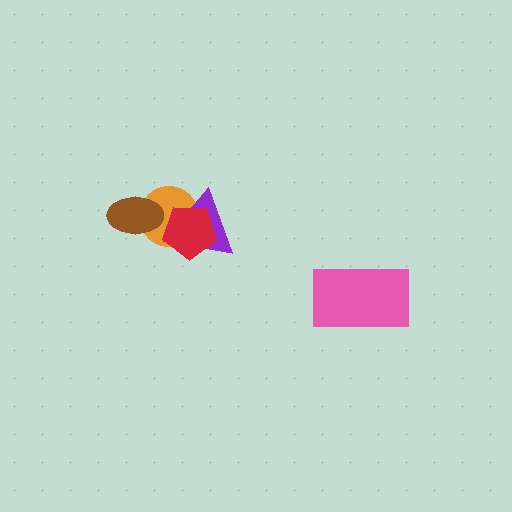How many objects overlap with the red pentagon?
2 objects overlap with the red pentagon.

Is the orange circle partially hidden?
Yes, it is partially covered by another shape.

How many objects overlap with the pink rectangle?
0 objects overlap with the pink rectangle.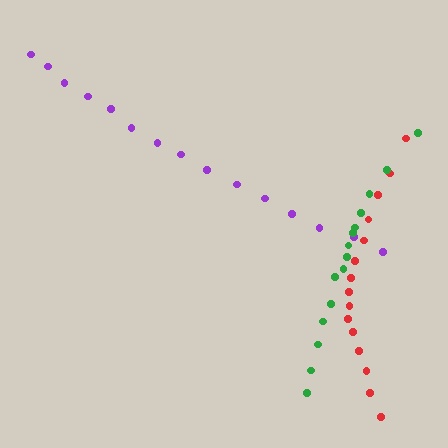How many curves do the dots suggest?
There are 3 distinct paths.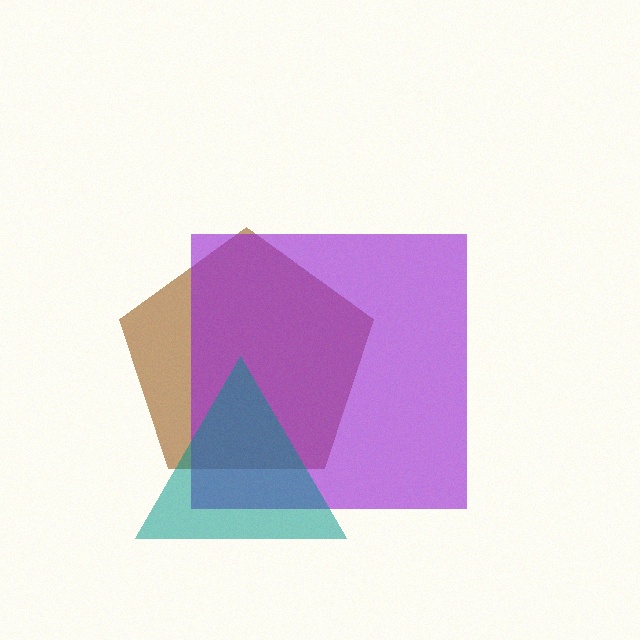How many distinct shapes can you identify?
There are 3 distinct shapes: a brown pentagon, a purple square, a teal triangle.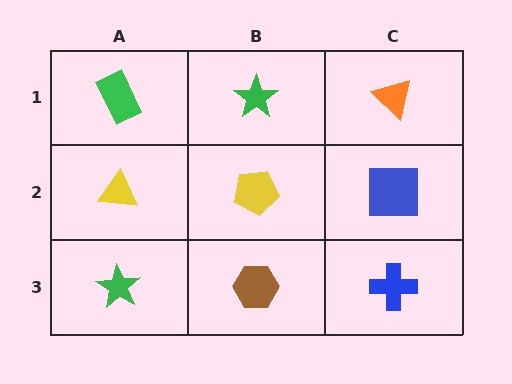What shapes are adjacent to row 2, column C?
An orange triangle (row 1, column C), a blue cross (row 3, column C), a yellow pentagon (row 2, column B).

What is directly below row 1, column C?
A blue square.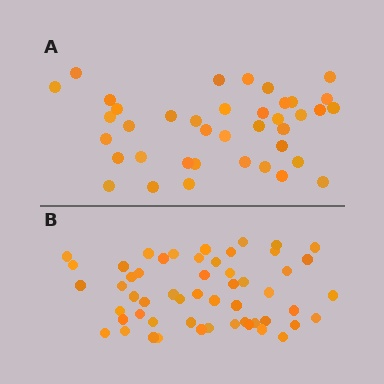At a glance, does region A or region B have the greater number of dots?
Region B (the bottom region) has more dots.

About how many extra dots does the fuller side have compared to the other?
Region B has approximately 15 more dots than region A.